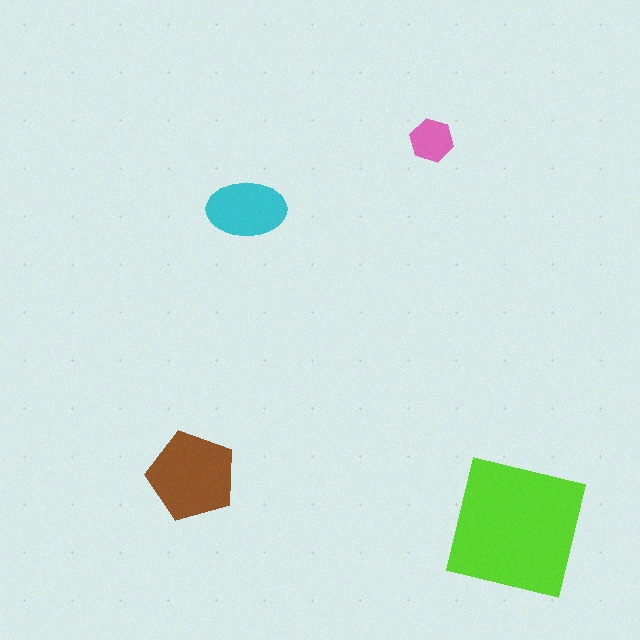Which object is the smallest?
The pink hexagon.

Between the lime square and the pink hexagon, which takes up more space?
The lime square.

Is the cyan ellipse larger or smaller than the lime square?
Smaller.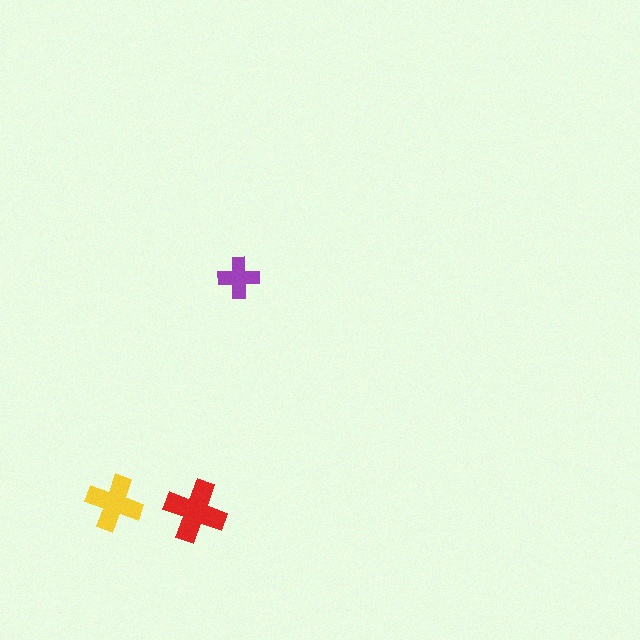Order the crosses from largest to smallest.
the red one, the yellow one, the purple one.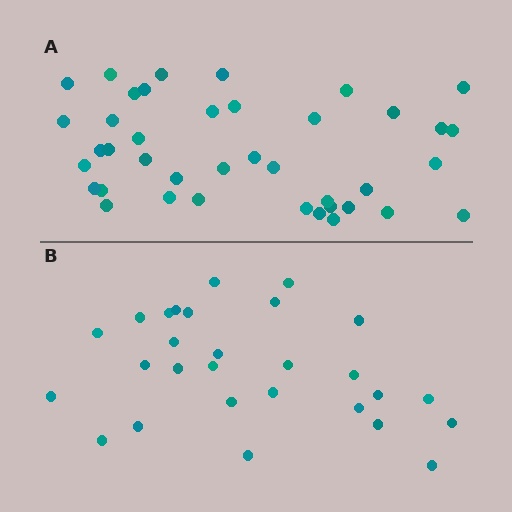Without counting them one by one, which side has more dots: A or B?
Region A (the top region) has more dots.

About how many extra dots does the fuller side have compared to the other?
Region A has roughly 12 or so more dots than region B.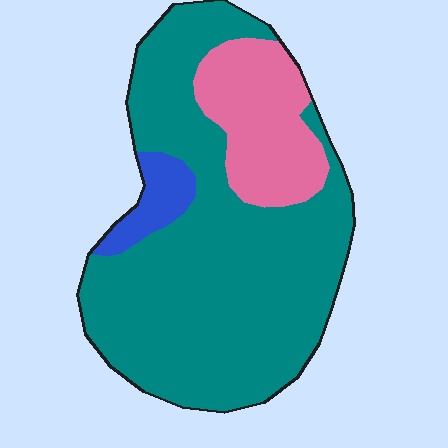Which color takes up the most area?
Teal, at roughly 75%.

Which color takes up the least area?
Blue, at roughly 5%.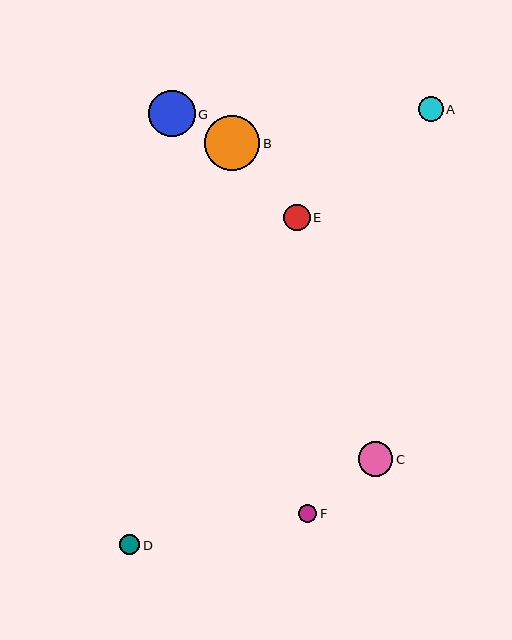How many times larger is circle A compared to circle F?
Circle A is approximately 1.4 times the size of circle F.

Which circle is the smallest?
Circle F is the smallest with a size of approximately 18 pixels.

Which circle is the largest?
Circle B is the largest with a size of approximately 55 pixels.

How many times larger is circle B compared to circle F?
Circle B is approximately 3.1 times the size of circle F.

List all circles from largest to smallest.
From largest to smallest: B, G, C, E, A, D, F.